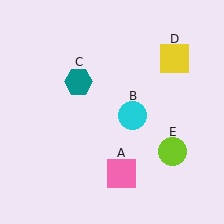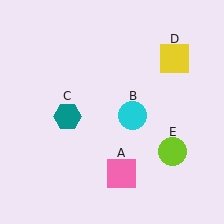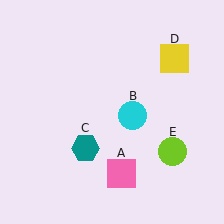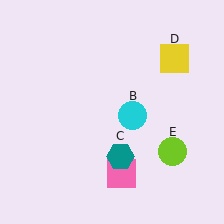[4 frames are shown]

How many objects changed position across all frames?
1 object changed position: teal hexagon (object C).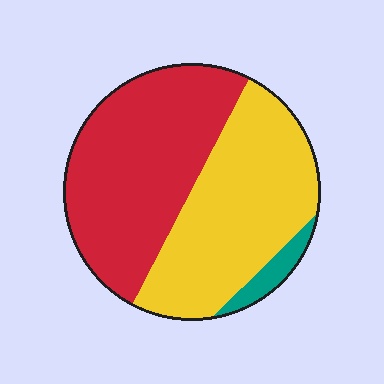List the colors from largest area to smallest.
From largest to smallest: red, yellow, teal.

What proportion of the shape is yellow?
Yellow covers 46% of the shape.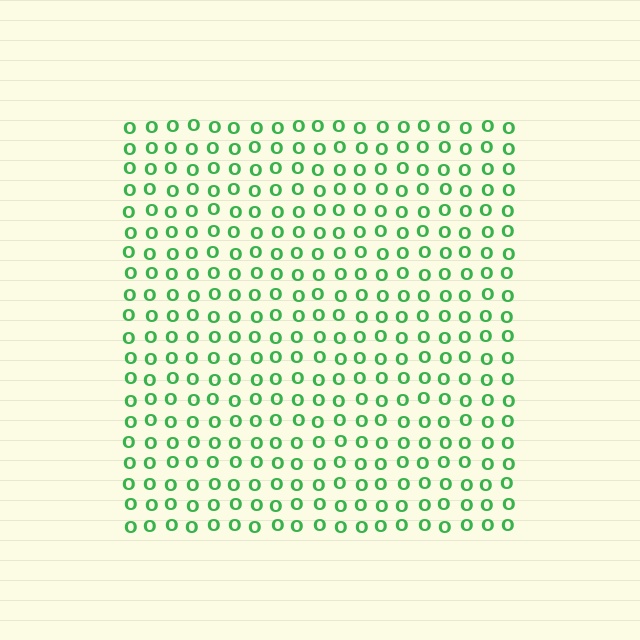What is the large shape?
The large shape is a square.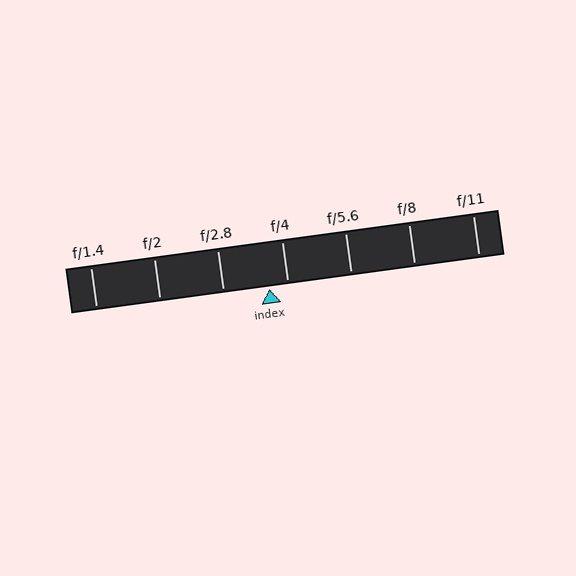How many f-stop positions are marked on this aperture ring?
There are 7 f-stop positions marked.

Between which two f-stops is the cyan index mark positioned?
The index mark is between f/2.8 and f/4.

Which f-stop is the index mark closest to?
The index mark is closest to f/4.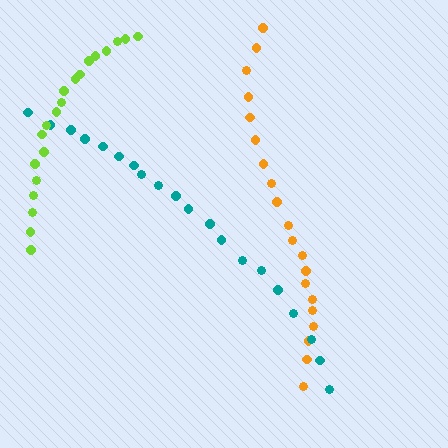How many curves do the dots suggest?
There are 3 distinct paths.